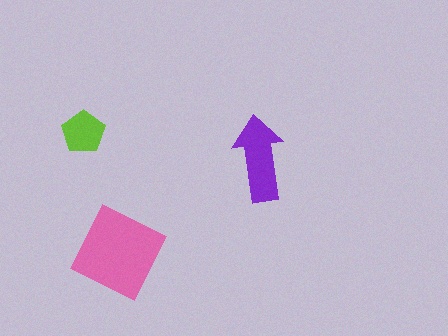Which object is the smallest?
The lime pentagon.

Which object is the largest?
The pink diamond.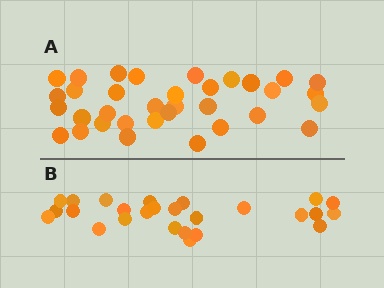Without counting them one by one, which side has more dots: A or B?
Region A (the top region) has more dots.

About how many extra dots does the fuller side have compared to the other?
Region A has roughly 8 or so more dots than region B.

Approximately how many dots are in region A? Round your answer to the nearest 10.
About 30 dots. (The exact count is 34, which rounds to 30.)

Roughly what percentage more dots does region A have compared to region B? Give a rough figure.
About 30% more.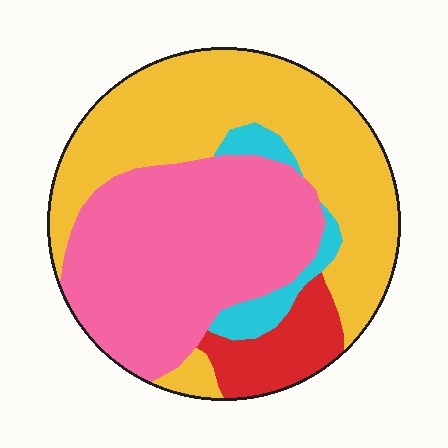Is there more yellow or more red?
Yellow.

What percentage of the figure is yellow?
Yellow covers 43% of the figure.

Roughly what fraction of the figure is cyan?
Cyan takes up less than a quarter of the figure.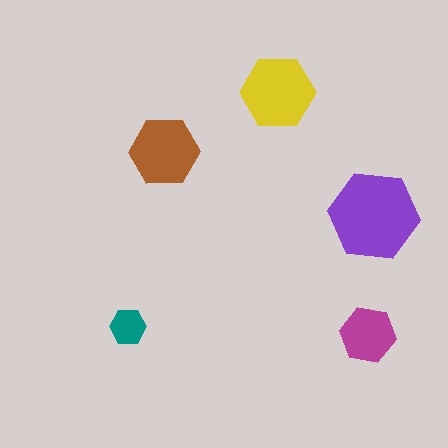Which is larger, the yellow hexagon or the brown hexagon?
The yellow one.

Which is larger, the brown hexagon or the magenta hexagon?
The brown one.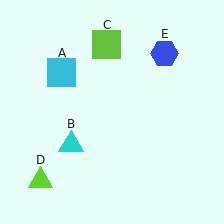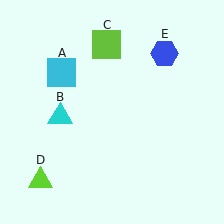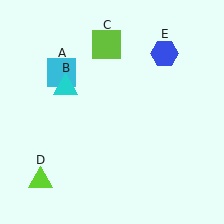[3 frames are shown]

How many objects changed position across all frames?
1 object changed position: cyan triangle (object B).